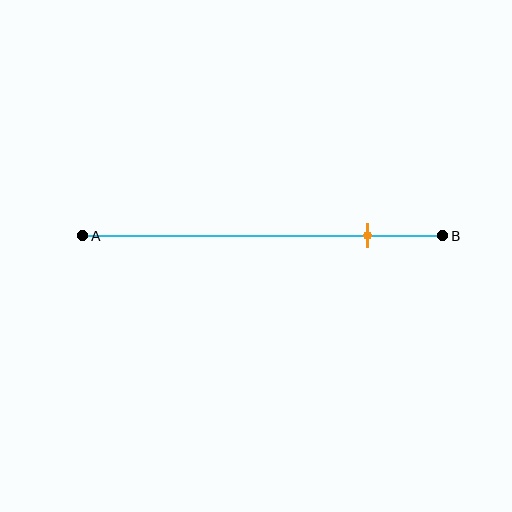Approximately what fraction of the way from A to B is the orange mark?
The orange mark is approximately 80% of the way from A to B.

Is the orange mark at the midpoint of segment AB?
No, the mark is at about 80% from A, not at the 50% midpoint.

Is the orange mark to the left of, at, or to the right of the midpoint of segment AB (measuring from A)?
The orange mark is to the right of the midpoint of segment AB.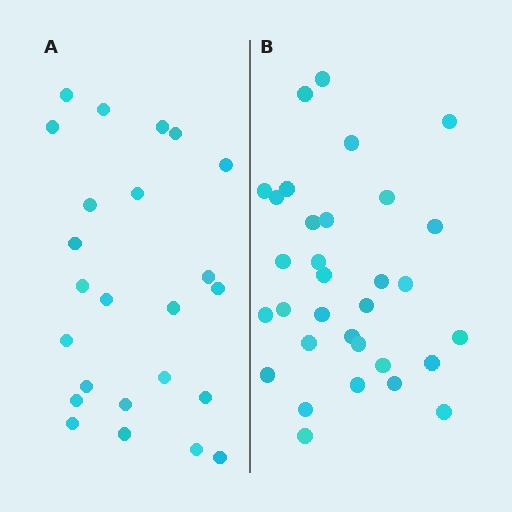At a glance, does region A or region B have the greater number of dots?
Region B (the right region) has more dots.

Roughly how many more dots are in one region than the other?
Region B has roughly 8 or so more dots than region A.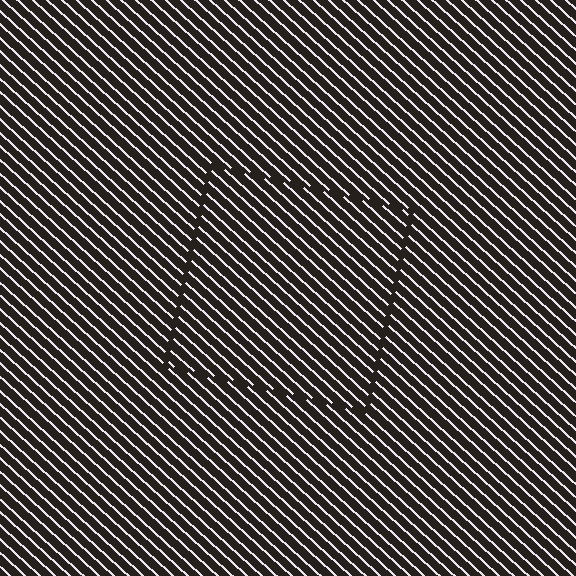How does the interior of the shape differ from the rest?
The interior of the shape contains the same grating, shifted by half a period — the contour is defined by the phase discontinuity where line-ends from the inner and outer gratings abut.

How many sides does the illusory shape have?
4 sides — the line-ends trace a square.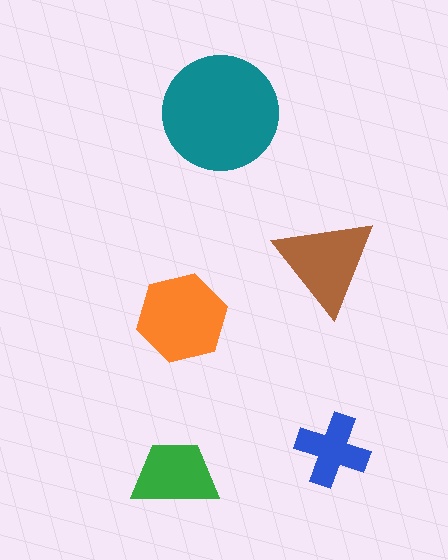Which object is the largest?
The teal circle.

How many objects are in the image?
There are 5 objects in the image.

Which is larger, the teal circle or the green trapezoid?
The teal circle.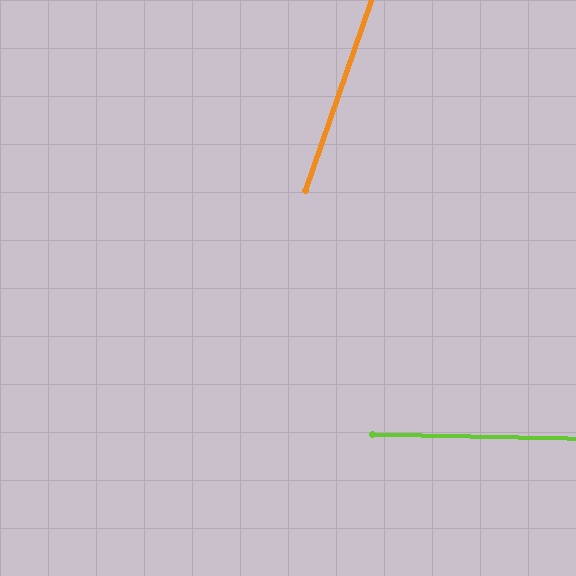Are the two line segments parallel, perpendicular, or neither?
Neither parallel nor perpendicular — they differ by about 72°.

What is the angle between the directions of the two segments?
Approximately 72 degrees.